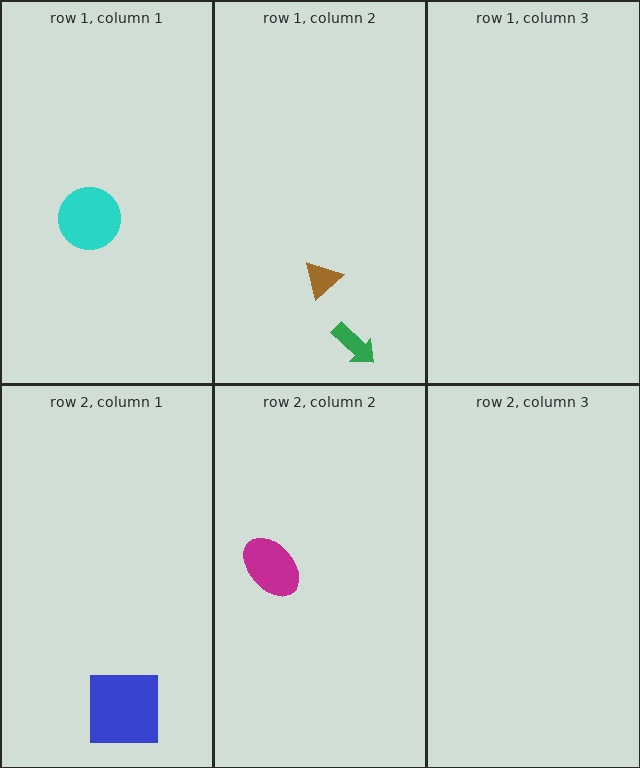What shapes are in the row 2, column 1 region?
The blue square.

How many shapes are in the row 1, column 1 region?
1.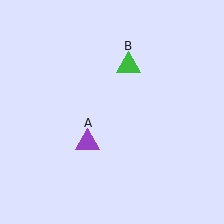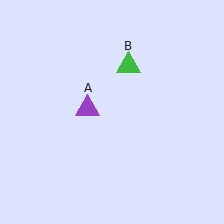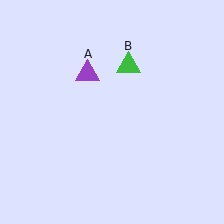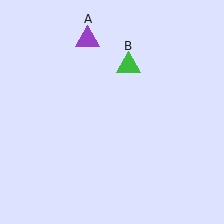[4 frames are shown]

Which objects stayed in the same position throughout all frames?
Green triangle (object B) remained stationary.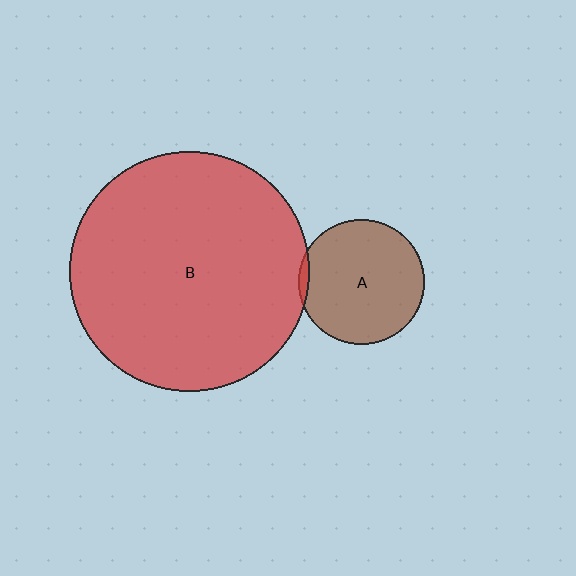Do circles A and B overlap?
Yes.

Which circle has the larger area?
Circle B (red).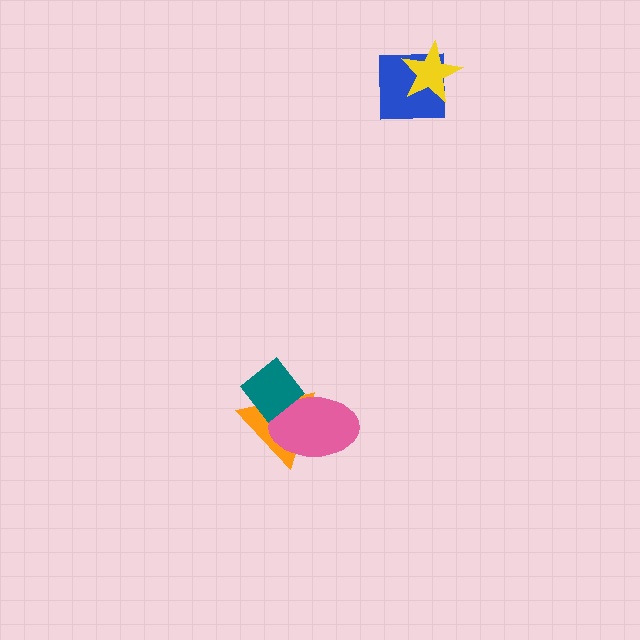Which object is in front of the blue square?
The yellow star is in front of the blue square.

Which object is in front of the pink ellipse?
The teal diamond is in front of the pink ellipse.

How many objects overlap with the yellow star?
1 object overlaps with the yellow star.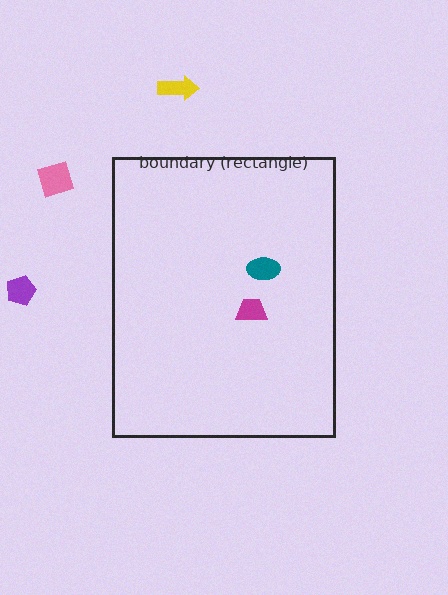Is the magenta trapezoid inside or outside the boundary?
Inside.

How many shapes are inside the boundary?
2 inside, 3 outside.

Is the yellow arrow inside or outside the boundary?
Outside.